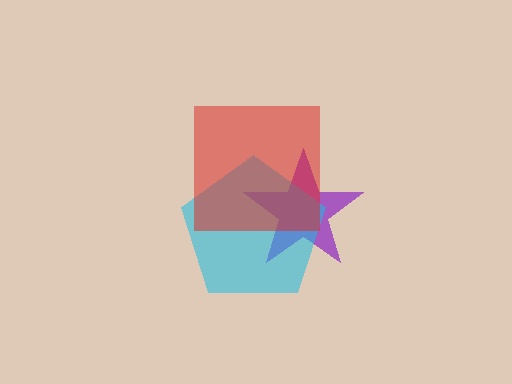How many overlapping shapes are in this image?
There are 3 overlapping shapes in the image.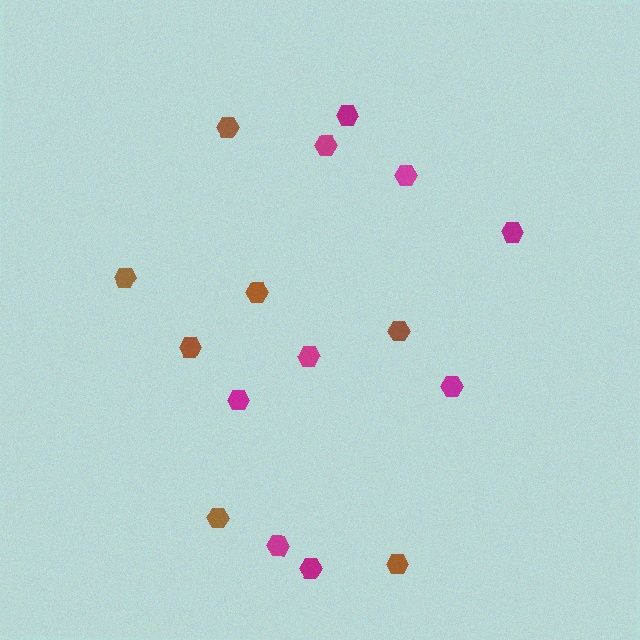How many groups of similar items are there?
There are 2 groups: one group of magenta hexagons (9) and one group of brown hexagons (7).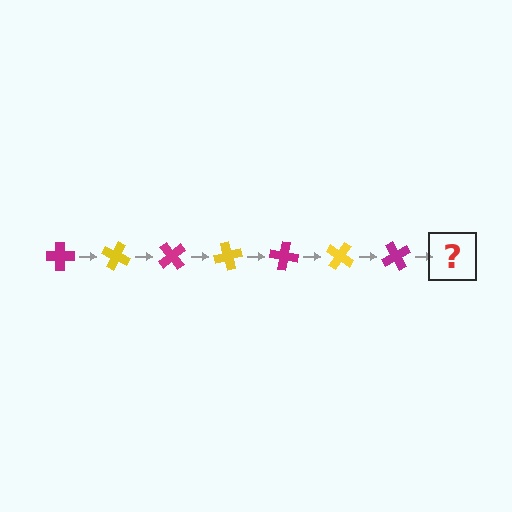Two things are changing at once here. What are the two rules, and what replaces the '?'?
The two rules are that it rotates 25 degrees each step and the color cycles through magenta and yellow. The '?' should be a yellow cross, rotated 175 degrees from the start.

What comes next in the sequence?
The next element should be a yellow cross, rotated 175 degrees from the start.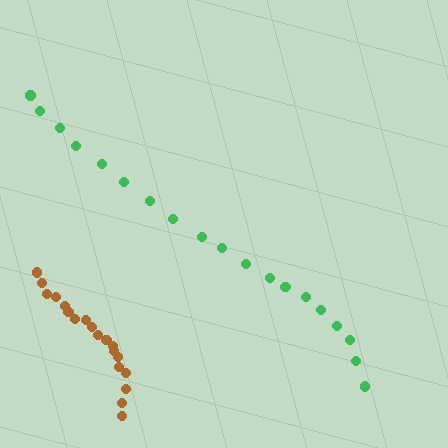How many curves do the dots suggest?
There are 2 distinct paths.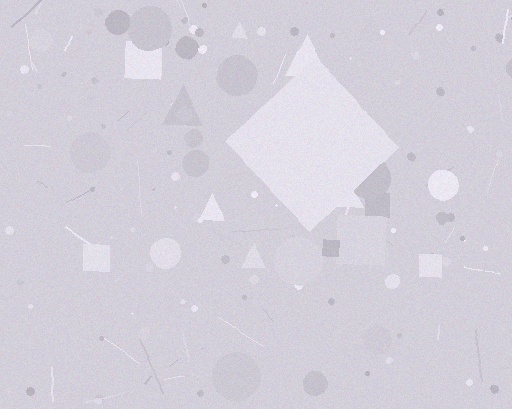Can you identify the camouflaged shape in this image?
The camouflaged shape is a diamond.